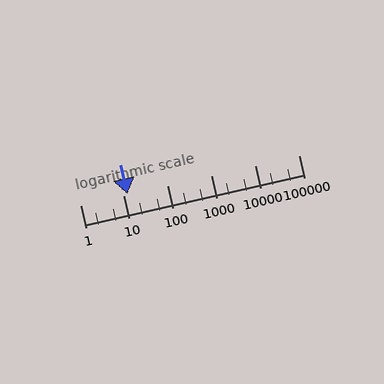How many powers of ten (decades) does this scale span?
The scale spans 5 decades, from 1 to 100000.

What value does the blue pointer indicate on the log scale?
The pointer indicates approximately 12.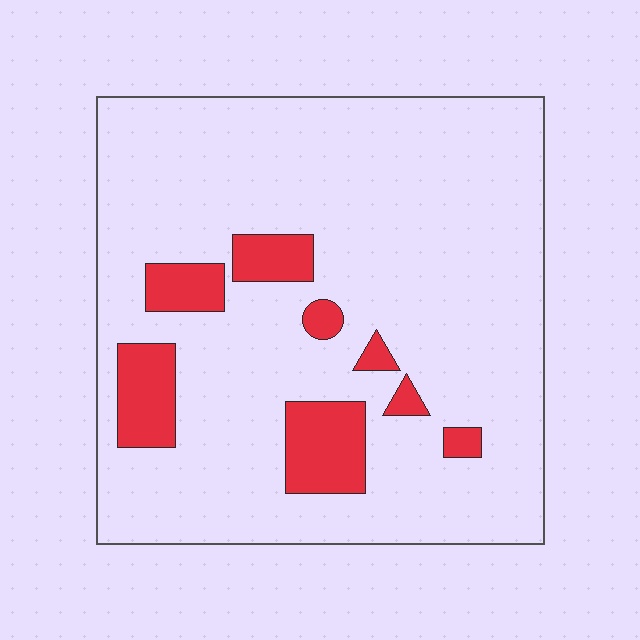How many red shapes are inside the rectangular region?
8.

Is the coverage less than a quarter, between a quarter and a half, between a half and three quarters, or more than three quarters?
Less than a quarter.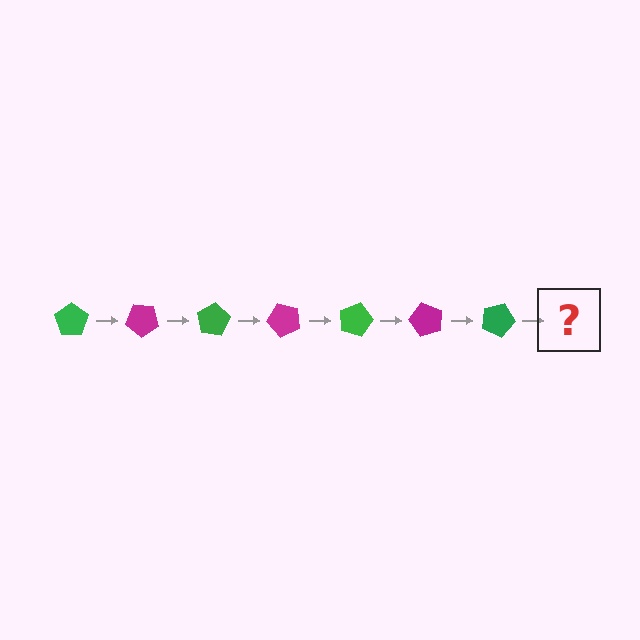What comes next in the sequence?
The next element should be a magenta pentagon, rotated 280 degrees from the start.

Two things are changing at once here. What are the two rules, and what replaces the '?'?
The two rules are that it rotates 40 degrees each step and the color cycles through green and magenta. The '?' should be a magenta pentagon, rotated 280 degrees from the start.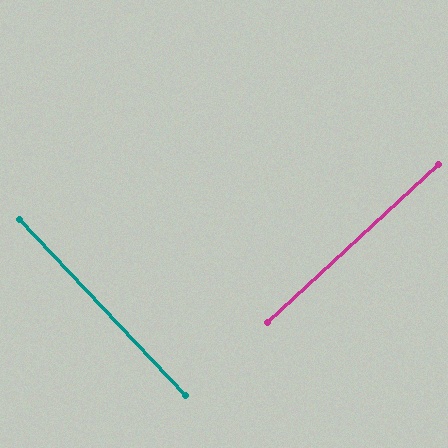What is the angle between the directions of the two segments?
Approximately 89 degrees.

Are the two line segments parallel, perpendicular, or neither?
Perpendicular — they meet at approximately 89°.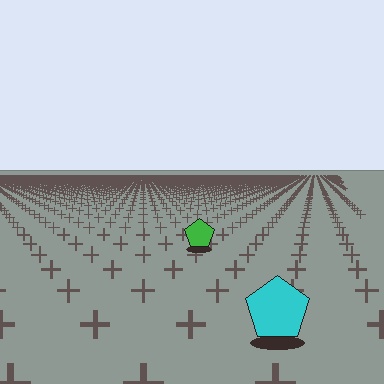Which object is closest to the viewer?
The cyan pentagon is closest. The texture marks near it are larger and more spread out.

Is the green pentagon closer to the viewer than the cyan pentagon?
No. The cyan pentagon is closer — you can tell from the texture gradient: the ground texture is coarser near it.